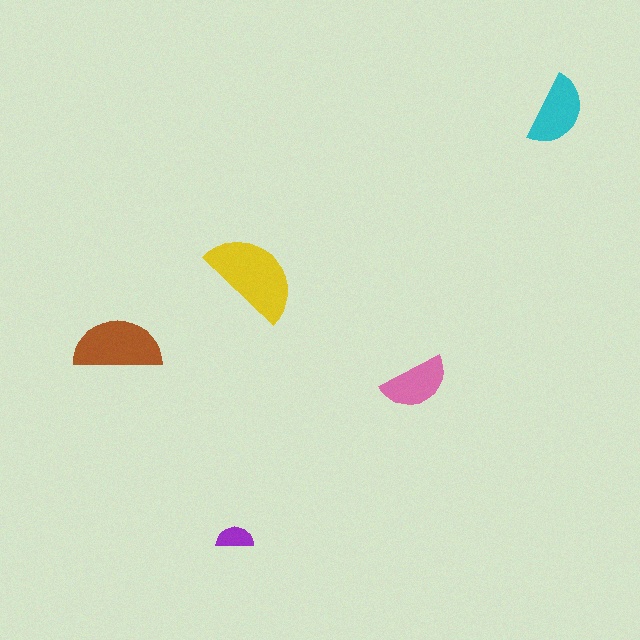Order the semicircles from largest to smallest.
the yellow one, the brown one, the cyan one, the pink one, the purple one.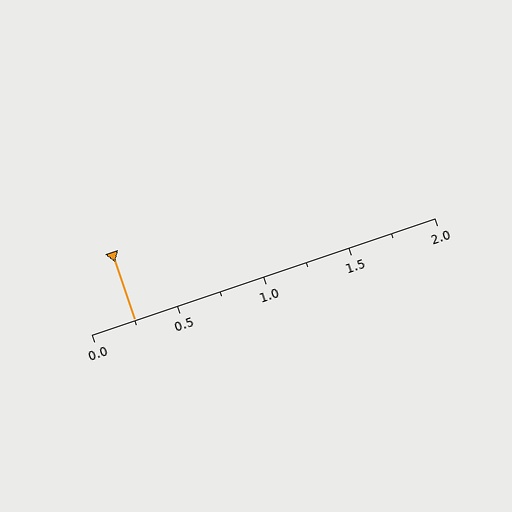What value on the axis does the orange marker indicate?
The marker indicates approximately 0.25.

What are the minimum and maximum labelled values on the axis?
The axis runs from 0.0 to 2.0.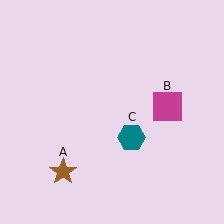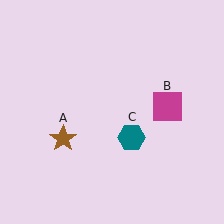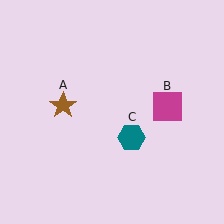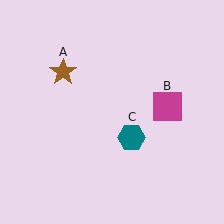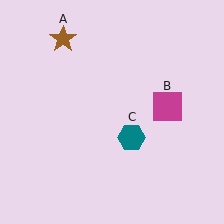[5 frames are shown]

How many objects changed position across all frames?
1 object changed position: brown star (object A).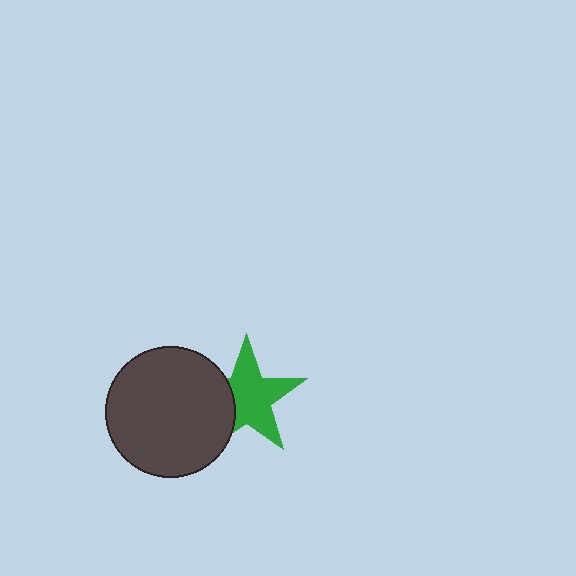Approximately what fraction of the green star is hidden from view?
Roughly 30% of the green star is hidden behind the dark gray circle.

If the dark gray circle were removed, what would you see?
You would see the complete green star.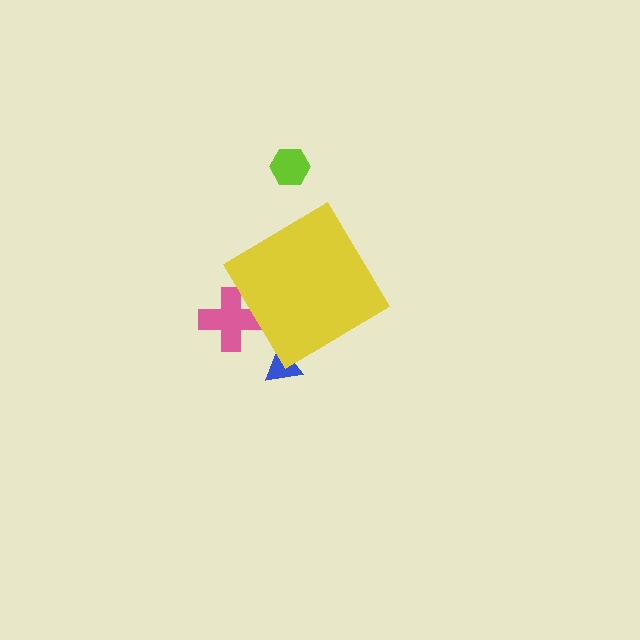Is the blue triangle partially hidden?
Yes, the blue triangle is partially hidden behind the yellow diamond.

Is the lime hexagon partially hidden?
No, the lime hexagon is fully visible.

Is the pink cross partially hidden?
Yes, the pink cross is partially hidden behind the yellow diamond.